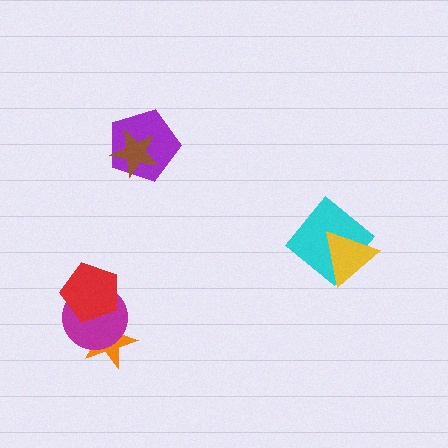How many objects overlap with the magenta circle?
2 objects overlap with the magenta circle.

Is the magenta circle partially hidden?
Yes, it is partially covered by another shape.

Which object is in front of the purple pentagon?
The brown star is in front of the purple pentagon.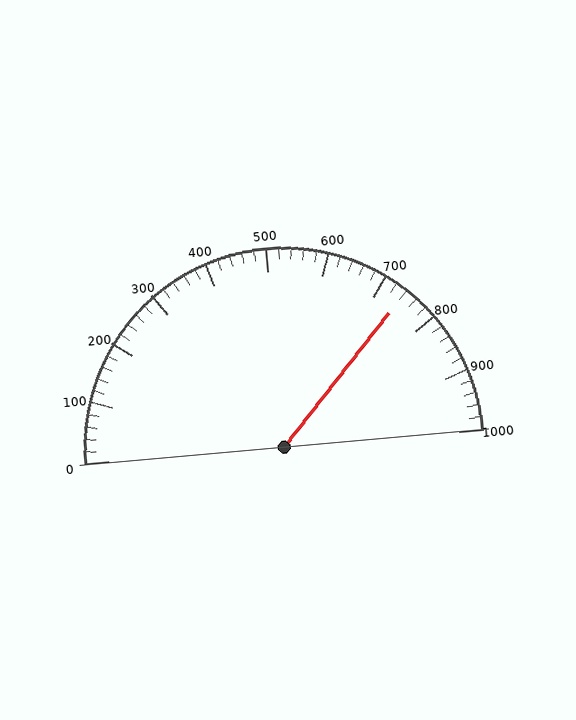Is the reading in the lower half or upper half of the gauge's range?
The reading is in the upper half of the range (0 to 1000).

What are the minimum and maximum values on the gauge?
The gauge ranges from 0 to 1000.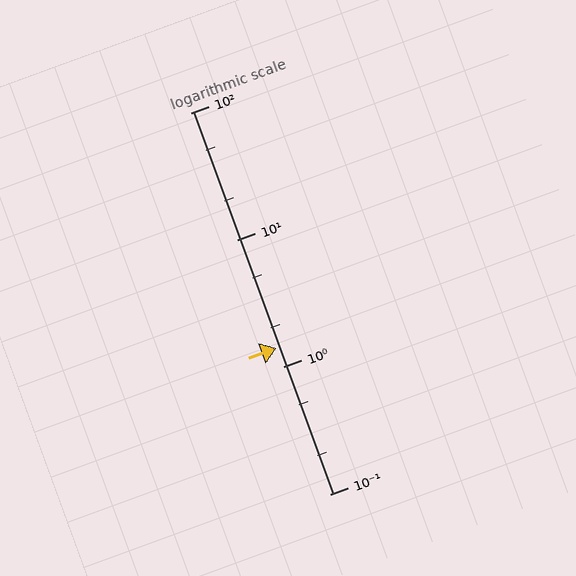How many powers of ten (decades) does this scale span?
The scale spans 3 decades, from 0.1 to 100.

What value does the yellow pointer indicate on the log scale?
The pointer indicates approximately 1.4.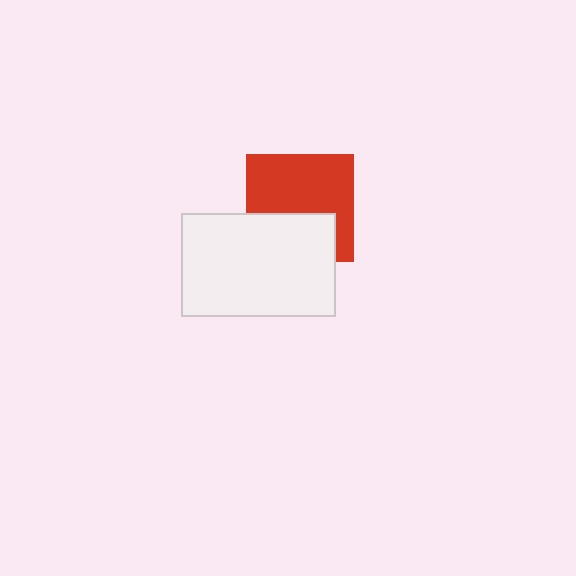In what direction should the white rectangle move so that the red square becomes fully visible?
The white rectangle should move down. That is the shortest direction to clear the overlap and leave the red square fully visible.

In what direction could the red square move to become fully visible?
The red square could move up. That would shift it out from behind the white rectangle entirely.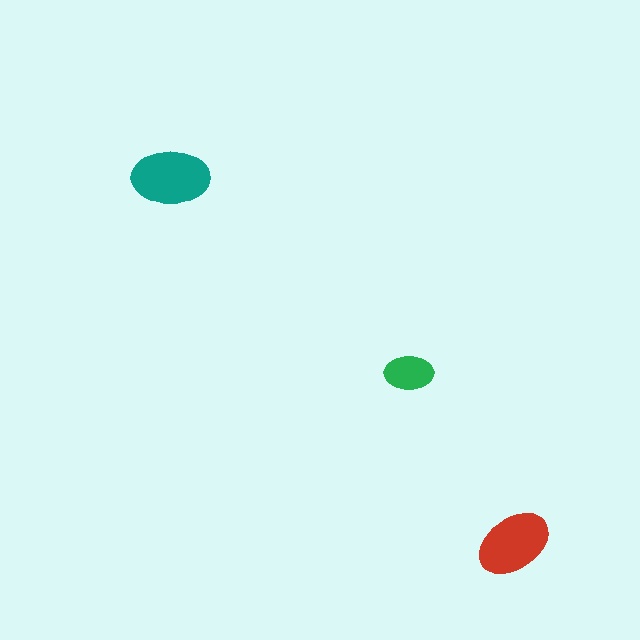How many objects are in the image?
There are 3 objects in the image.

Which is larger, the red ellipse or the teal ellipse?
The teal one.